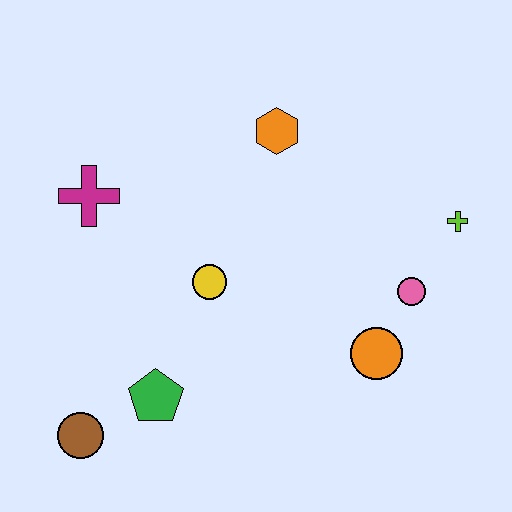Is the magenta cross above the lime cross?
Yes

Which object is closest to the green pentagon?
The brown circle is closest to the green pentagon.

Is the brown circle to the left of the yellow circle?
Yes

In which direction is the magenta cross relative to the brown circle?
The magenta cross is above the brown circle.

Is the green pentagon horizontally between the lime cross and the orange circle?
No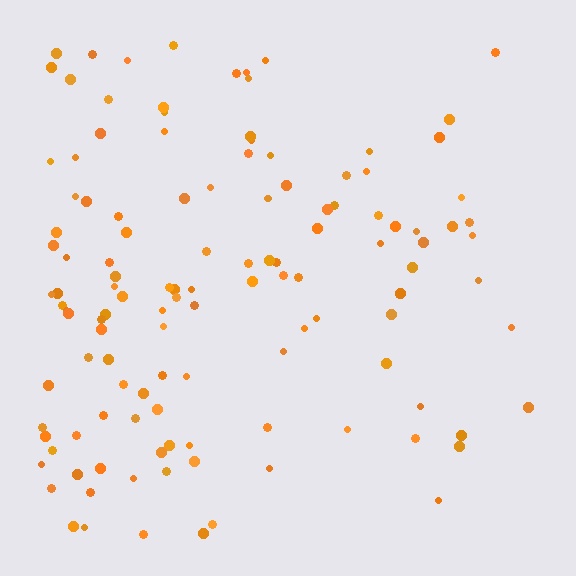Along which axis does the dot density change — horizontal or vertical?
Horizontal.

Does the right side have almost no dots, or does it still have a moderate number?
Still a moderate number, just noticeably fewer than the left.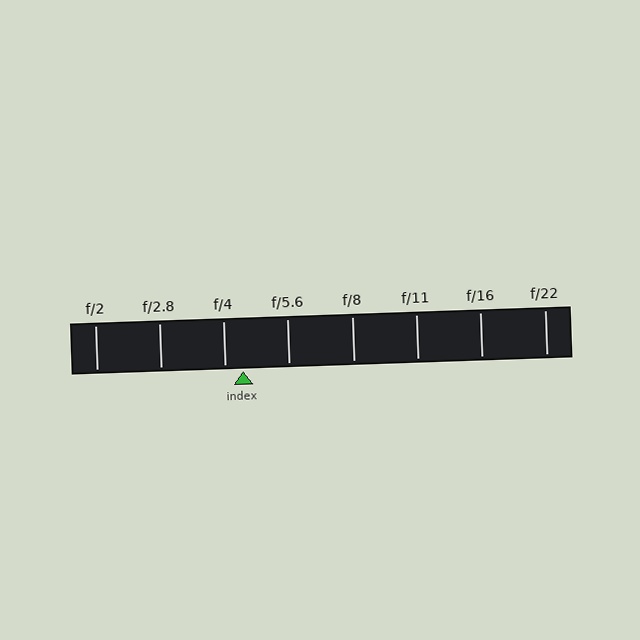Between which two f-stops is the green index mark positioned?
The index mark is between f/4 and f/5.6.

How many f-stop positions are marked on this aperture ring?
There are 8 f-stop positions marked.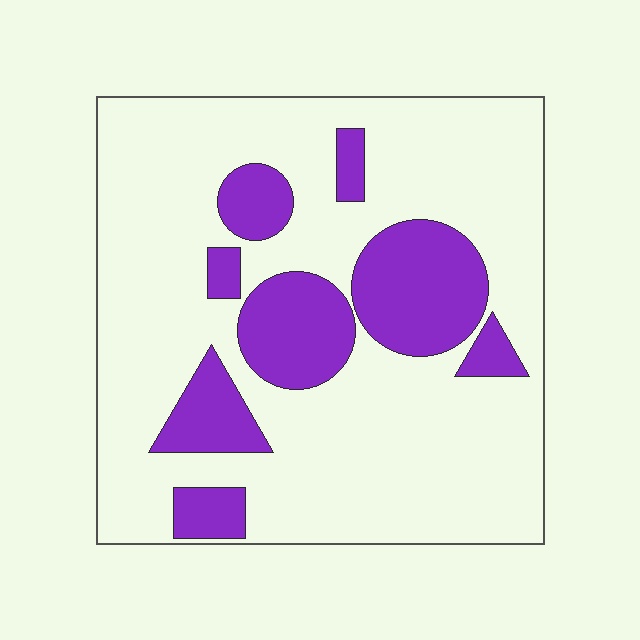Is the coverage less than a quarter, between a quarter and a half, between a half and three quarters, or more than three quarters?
Less than a quarter.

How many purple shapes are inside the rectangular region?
8.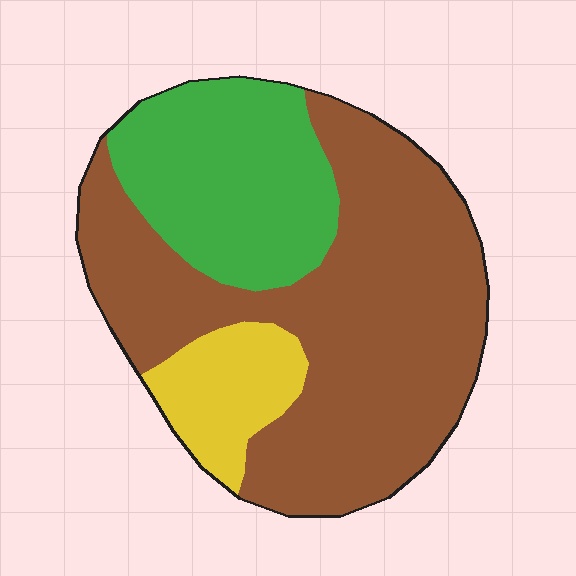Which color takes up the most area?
Brown, at roughly 60%.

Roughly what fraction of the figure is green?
Green covers around 25% of the figure.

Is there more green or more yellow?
Green.